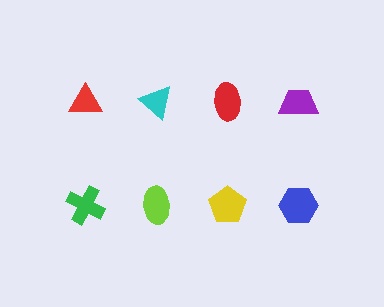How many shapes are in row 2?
4 shapes.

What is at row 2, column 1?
A green cross.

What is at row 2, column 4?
A blue hexagon.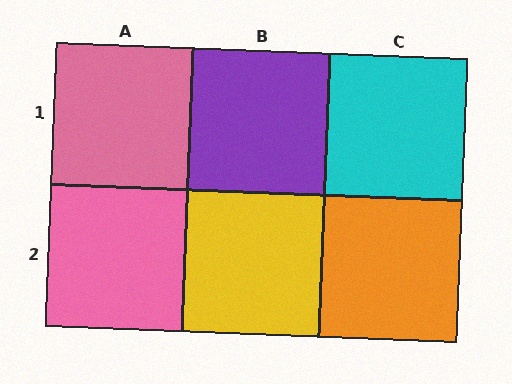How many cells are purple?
1 cell is purple.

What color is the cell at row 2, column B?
Yellow.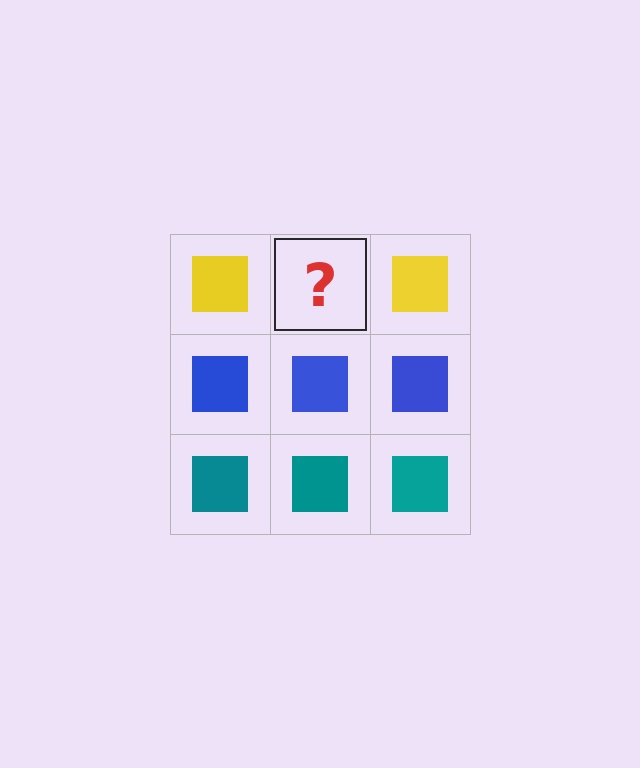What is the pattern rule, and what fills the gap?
The rule is that each row has a consistent color. The gap should be filled with a yellow square.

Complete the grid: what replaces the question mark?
The question mark should be replaced with a yellow square.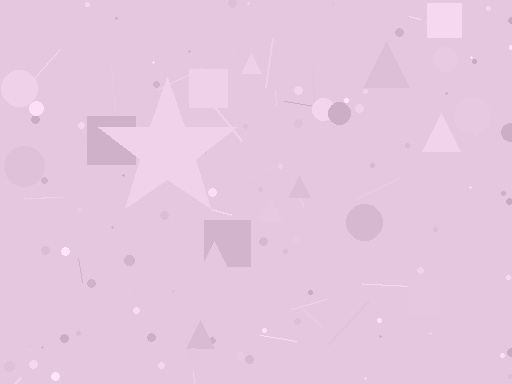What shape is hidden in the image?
A star is hidden in the image.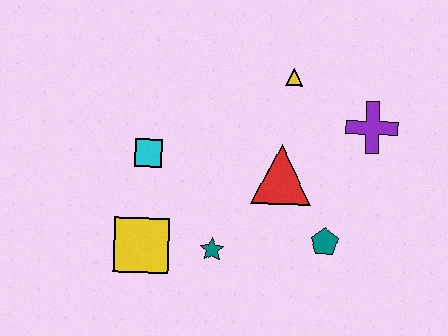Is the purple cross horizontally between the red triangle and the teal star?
No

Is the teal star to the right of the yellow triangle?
No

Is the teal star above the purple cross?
No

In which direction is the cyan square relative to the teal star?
The cyan square is above the teal star.